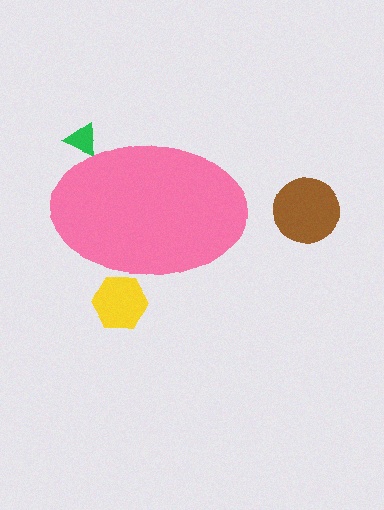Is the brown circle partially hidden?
No, the brown circle is fully visible.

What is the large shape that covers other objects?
A pink ellipse.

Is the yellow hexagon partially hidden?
Yes, the yellow hexagon is partially hidden behind the pink ellipse.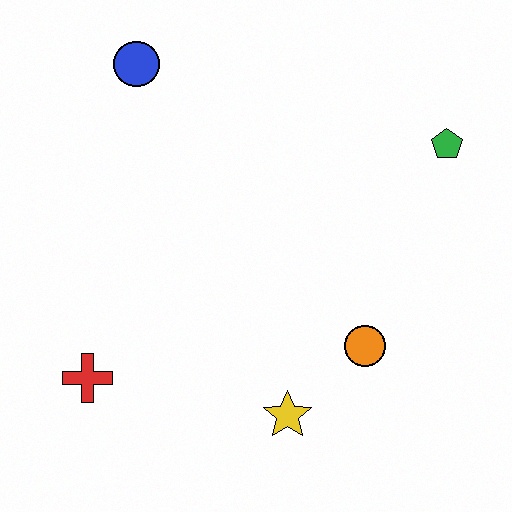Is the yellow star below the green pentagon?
Yes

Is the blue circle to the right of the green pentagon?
No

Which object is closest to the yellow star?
The orange circle is closest to the yellow star.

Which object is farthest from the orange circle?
The blue circle is farthest from the orange circle.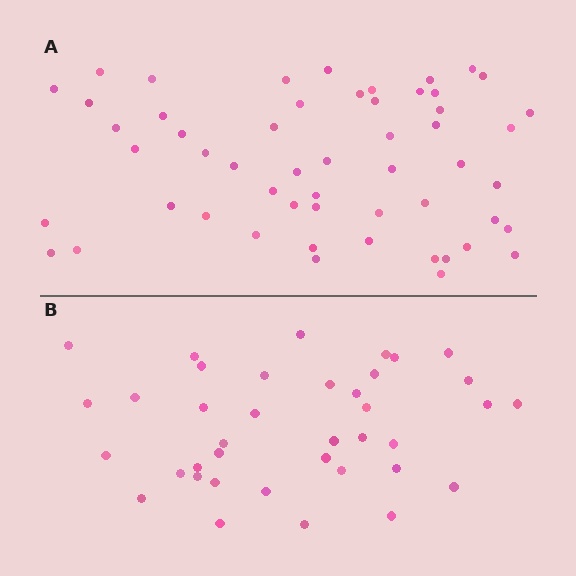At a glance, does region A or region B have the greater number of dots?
Region A (the top region) has more dots.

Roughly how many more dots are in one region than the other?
Region A has approximately 15 more dots than region B.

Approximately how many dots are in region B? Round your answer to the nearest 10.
About 40 dots. (The exact count is 38, which rounds to 40.)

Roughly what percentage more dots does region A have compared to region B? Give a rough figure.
About 40% more.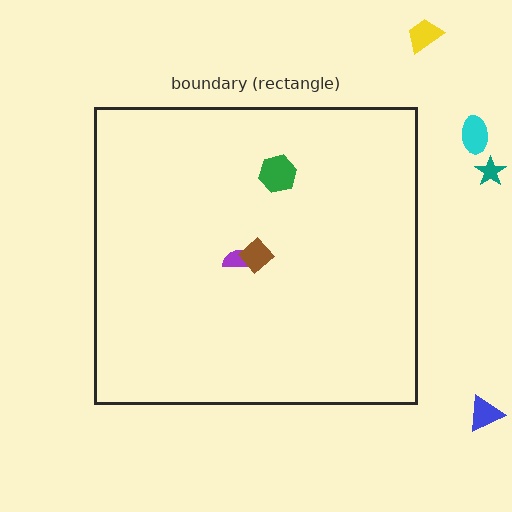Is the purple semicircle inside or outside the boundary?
Inside.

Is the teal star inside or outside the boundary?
Outside.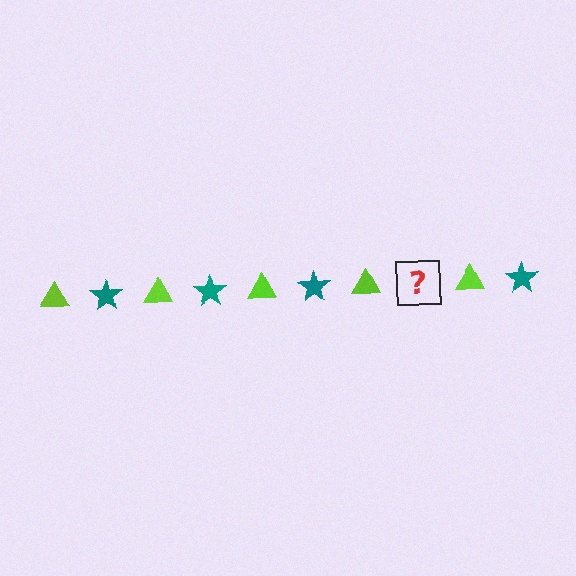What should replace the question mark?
The question mark should be replaced with a teal star.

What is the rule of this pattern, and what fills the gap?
The rule is that the pattern alternates between lime triangle and teal star. The gap should be filled with a teal star.